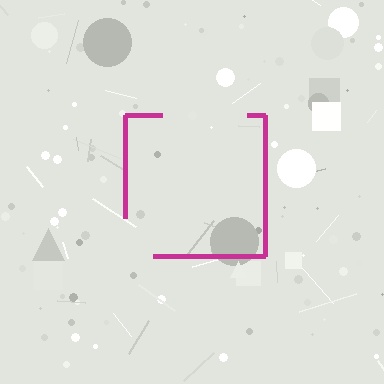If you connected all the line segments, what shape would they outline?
They would outline a square.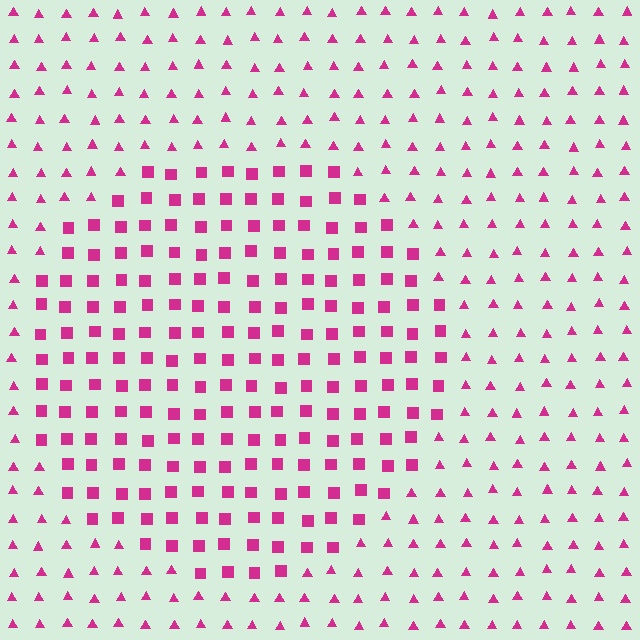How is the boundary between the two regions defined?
The boundary is defined by a change in element shape: squares inside vs. triangles outside. All elements share the same color and spacing.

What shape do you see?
I see a circle.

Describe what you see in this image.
The image is filled with small magenta elements arranged in a uniform grid. A circle-shaped region contains squares, while the surrounding area contains triangles. The boundary is defined purely by the change in element shape.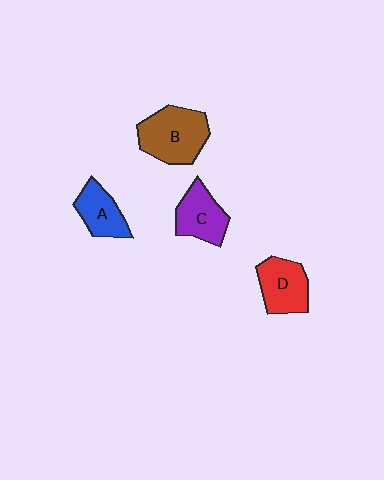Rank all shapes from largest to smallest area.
From largest to smallest: B (brown), D (red), C (purple), A (blue).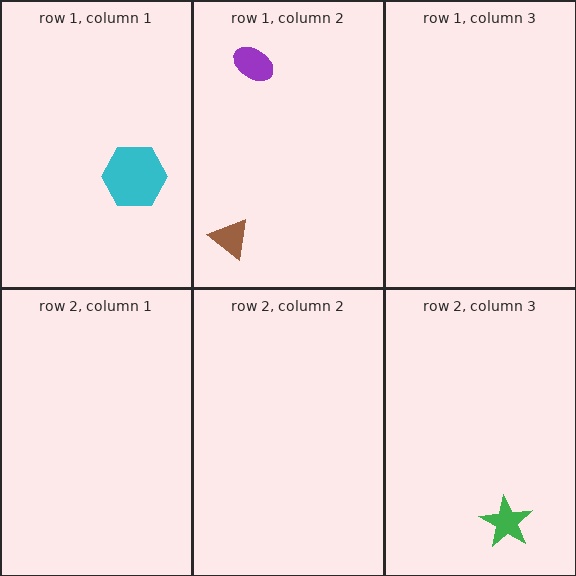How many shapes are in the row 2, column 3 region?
1.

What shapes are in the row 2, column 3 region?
The green star.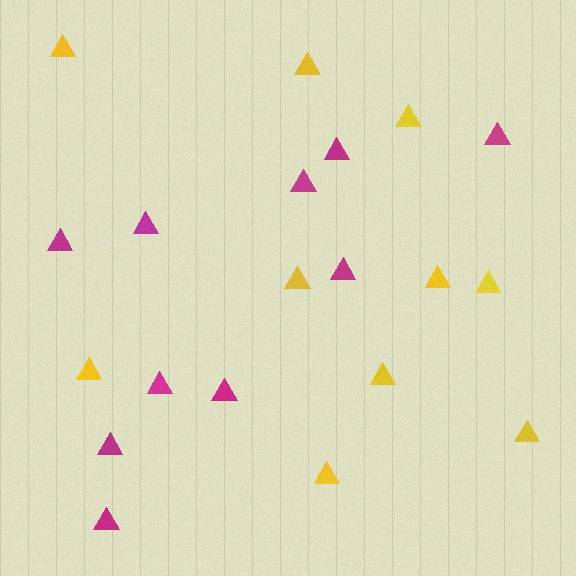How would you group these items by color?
There are 2 groups: one group of yellow triangles (10) and one group of magenta triangles (10).